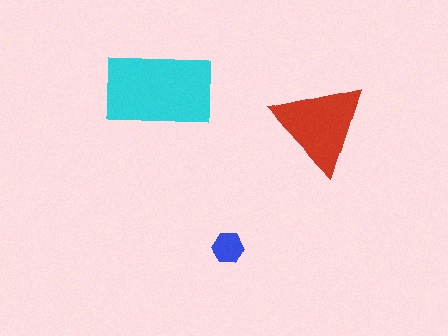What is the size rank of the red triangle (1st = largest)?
2nd.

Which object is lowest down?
The blue hexagon is bottommost.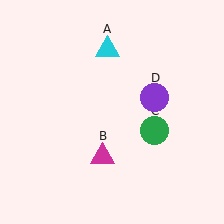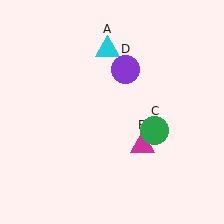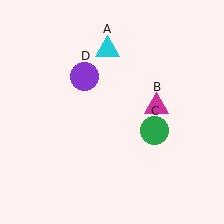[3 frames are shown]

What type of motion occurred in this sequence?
The magenta triangle (object B), purple circle (object D) rotated counterclockwise around the center of the scene.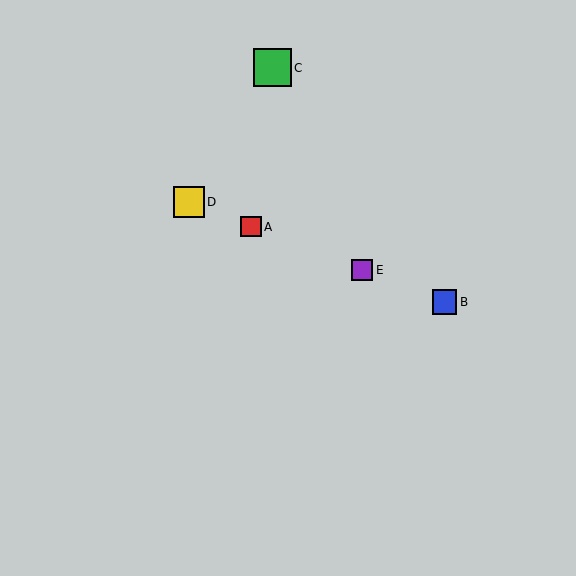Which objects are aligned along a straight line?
Objects A, B, D, E are aligned along a straight line.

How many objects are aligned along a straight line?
4 objects (A, B, D, E) are aligned along a straight line.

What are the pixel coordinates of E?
Object E is at (362, 270).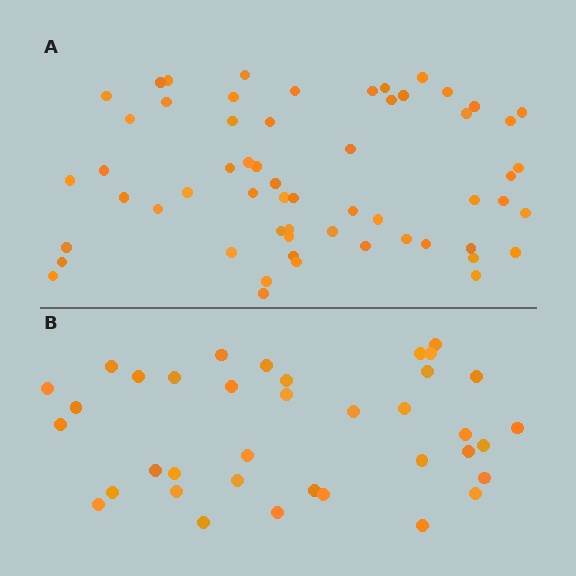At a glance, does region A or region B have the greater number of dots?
Region A (the top region) has more dots.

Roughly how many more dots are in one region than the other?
Region A has approximately 20 more dots than region B.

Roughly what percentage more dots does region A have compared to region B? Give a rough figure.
About 60% more.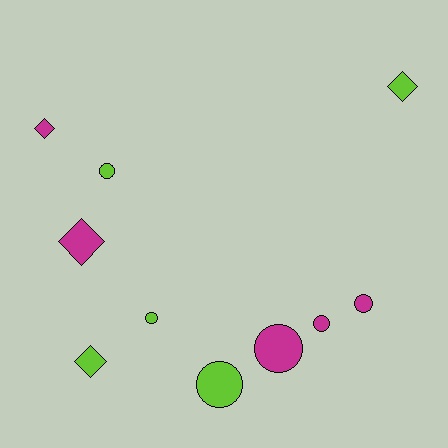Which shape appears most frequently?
Circle, with 6 objects.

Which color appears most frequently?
Lime, with 5 objects.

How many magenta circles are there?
There are 3 magenta circles.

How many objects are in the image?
There are 10 objects.